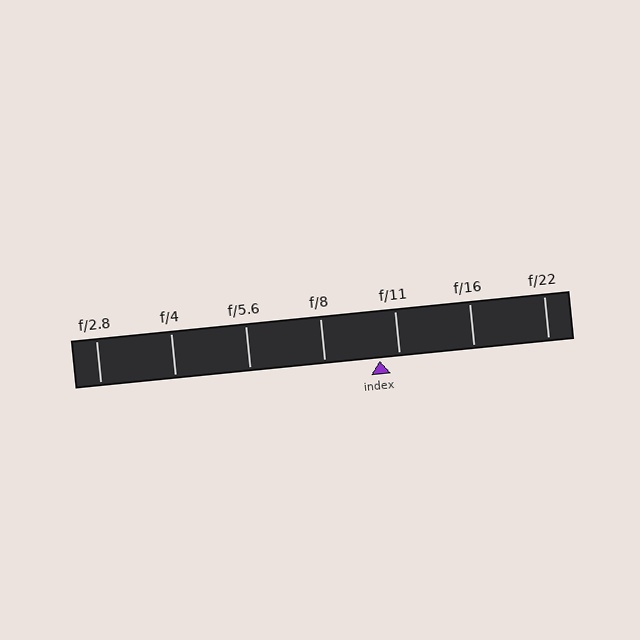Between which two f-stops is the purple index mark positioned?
The index mark is between f/8 and f/11.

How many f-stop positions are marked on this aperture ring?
There are 7 f-stop positions marked.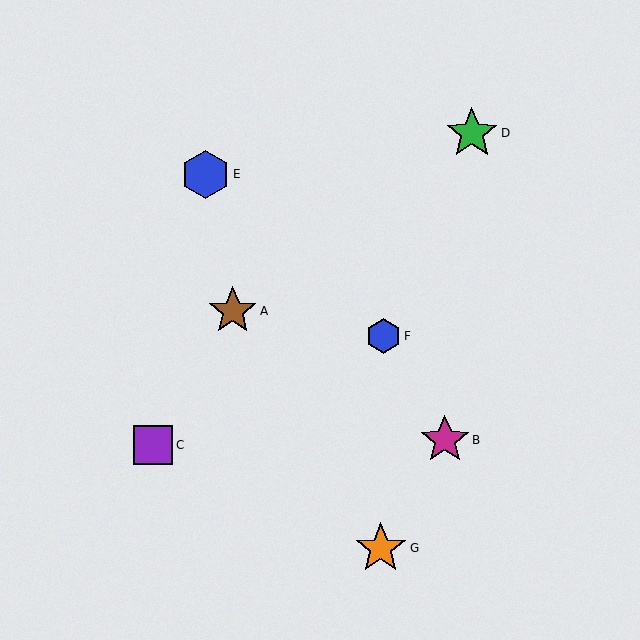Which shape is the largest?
The green star (labeled D) is the largest.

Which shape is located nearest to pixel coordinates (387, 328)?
The blue hexagon (labeled F) at (384, 336) is nearest to that location.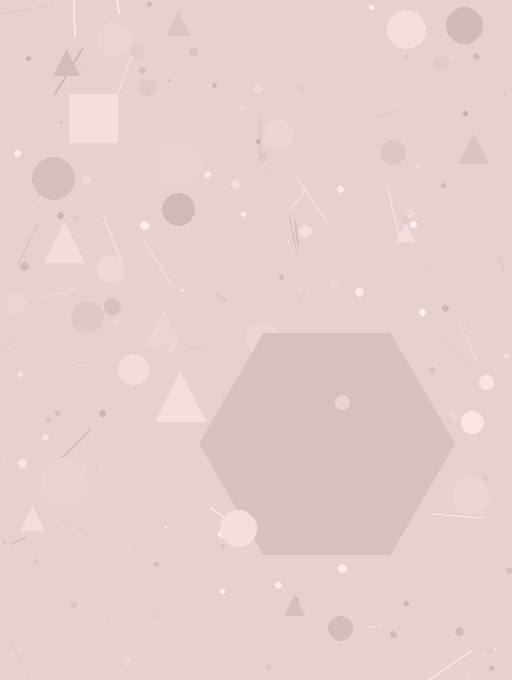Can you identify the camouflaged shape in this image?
The camouflaged shape is a hexagon.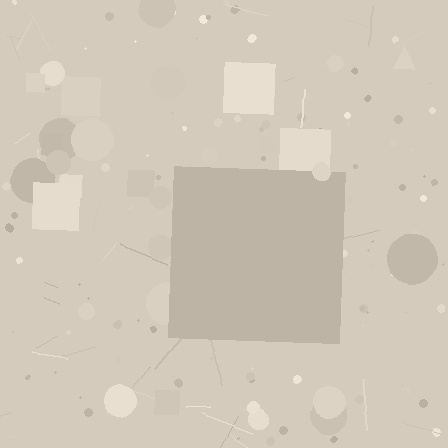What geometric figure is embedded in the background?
A square is embedded in the background.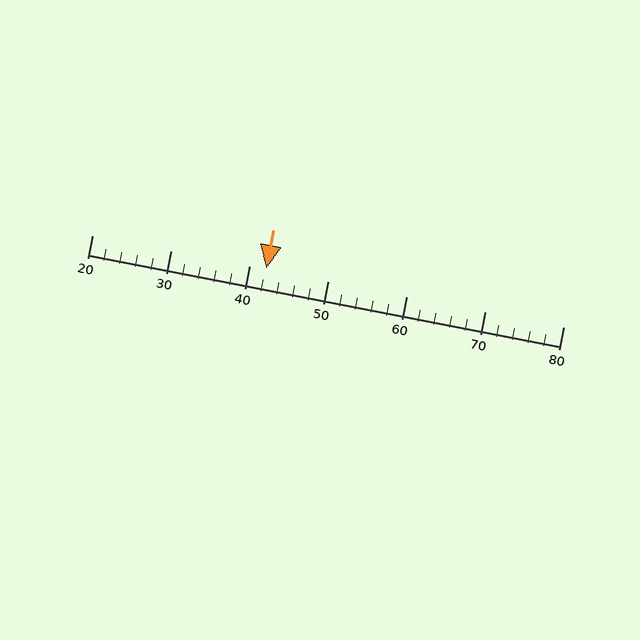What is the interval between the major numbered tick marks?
The major tick marks are spaced 10 units apart.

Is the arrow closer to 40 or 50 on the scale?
The arrow is closer to 40.